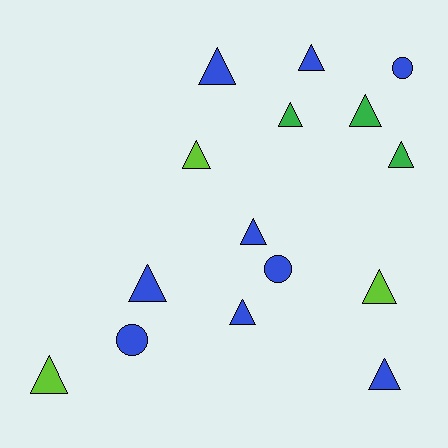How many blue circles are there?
There are 3 blue circles.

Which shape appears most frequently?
Triangle, with 12 objects.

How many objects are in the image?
There are 15 objects.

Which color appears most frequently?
Blue, with 9 objects.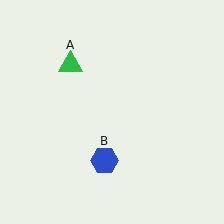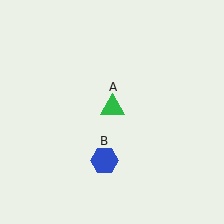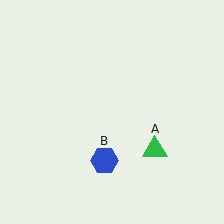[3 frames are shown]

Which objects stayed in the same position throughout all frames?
Blue hexagon (object B) remained stationary.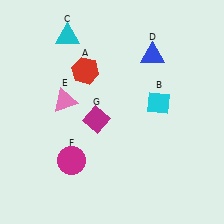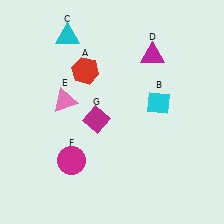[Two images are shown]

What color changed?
The triangle (D) changed from blue in Image 1 to magenta in Image 2.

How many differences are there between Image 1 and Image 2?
There is 1 difference between the two images.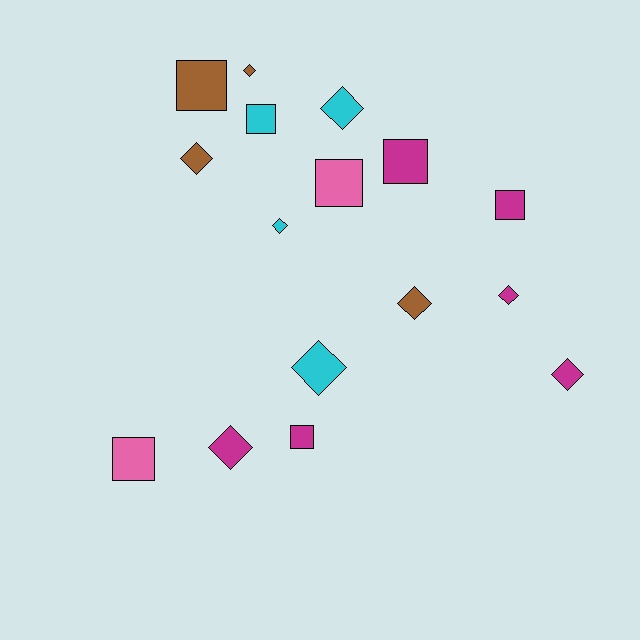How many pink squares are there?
There are 2 pink squares.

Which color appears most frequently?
Magenta, with 6 objects.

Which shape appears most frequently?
Diamond, with 9 objects.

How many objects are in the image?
There are 16 objects.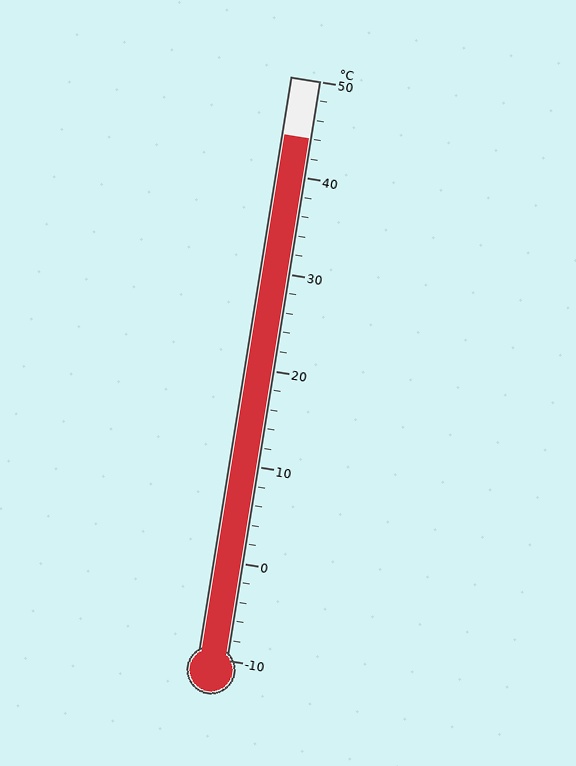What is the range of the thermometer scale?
The thermometer scale ranges from -10°C to 50°C.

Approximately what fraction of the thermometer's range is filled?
The thermometer is filled to approximately 90% of its range.